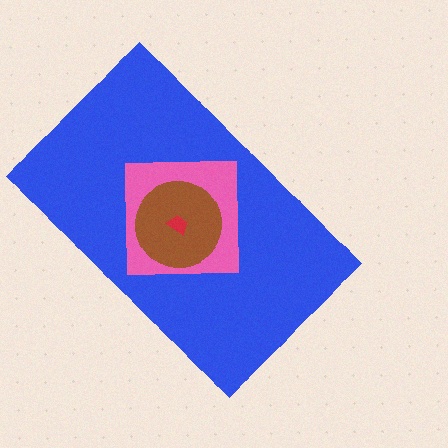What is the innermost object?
The red trapezoid.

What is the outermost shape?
The blue rectangle.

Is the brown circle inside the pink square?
Yes.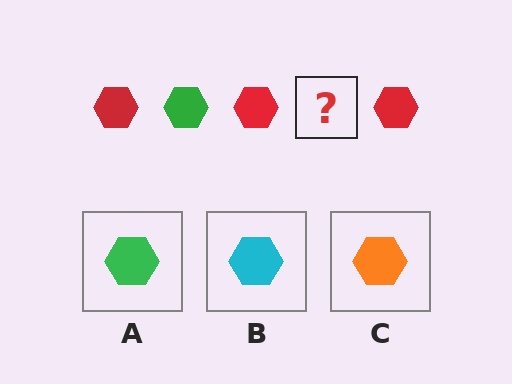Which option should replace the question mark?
Option A.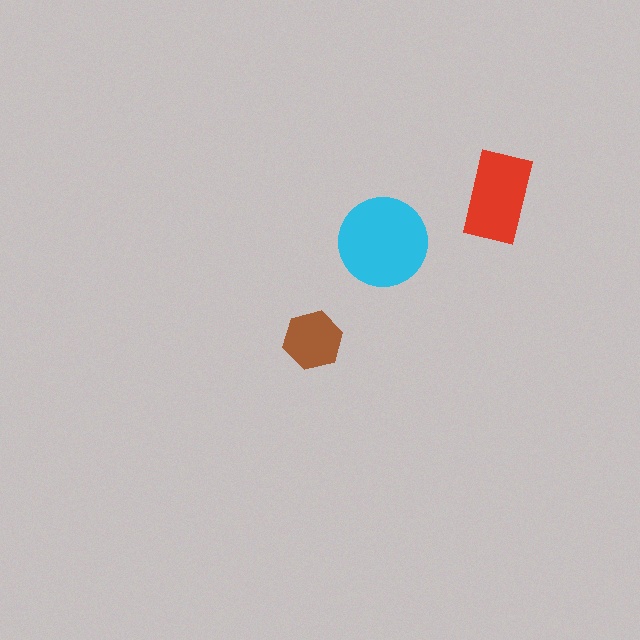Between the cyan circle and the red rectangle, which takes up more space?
The cyan circle.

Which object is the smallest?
The brown hexagon.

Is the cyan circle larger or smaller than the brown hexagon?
Larger.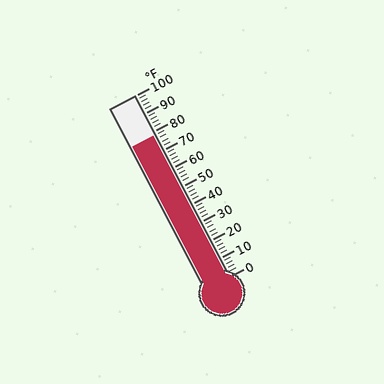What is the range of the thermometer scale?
The thermometer scale ranges from 0°F to 100°F.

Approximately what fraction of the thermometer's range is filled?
The thermometer is filled to approximately 80% of its range.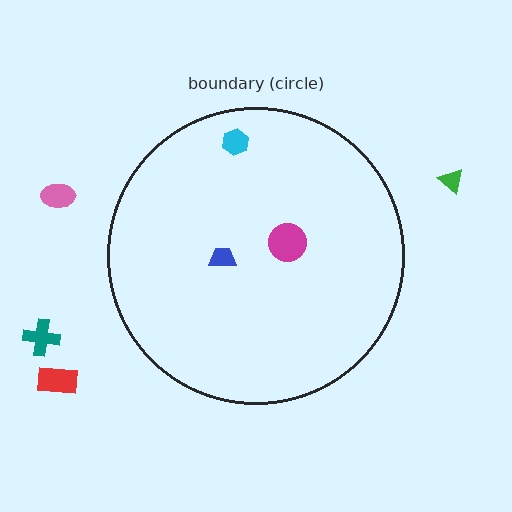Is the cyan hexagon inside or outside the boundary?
Inside.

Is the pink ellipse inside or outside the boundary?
Outside.